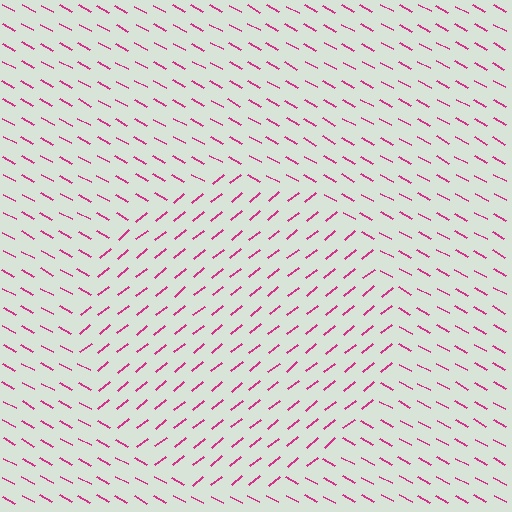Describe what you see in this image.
The image is filled with small magenta line segments. A circle region in the image has lines oriented differently from the surrounding lines, creating a visible texture boundary.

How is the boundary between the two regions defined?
The boundary is defined purely by a change in line orientation (approximately 68 degrees difference). All lines are the same color and thickness.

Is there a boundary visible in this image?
Yes, there is a texture boundary formed by a change in line orientation.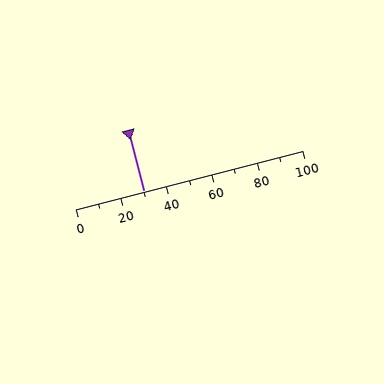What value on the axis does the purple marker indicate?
The marker indicates approximately 30.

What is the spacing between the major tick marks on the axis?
The major ticks are spaced 20 apart.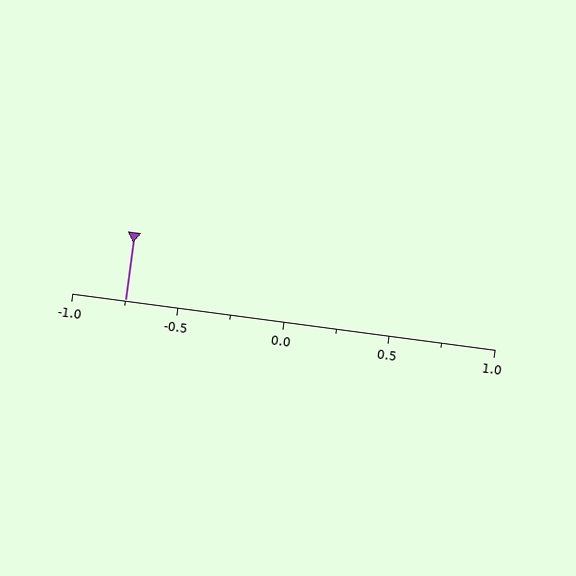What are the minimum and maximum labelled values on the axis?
The axis runs from -1.0 to 1.0.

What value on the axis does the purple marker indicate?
The marker indicates approximately -0.75.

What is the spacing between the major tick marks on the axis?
The major ticks are spaced 0.5 apart.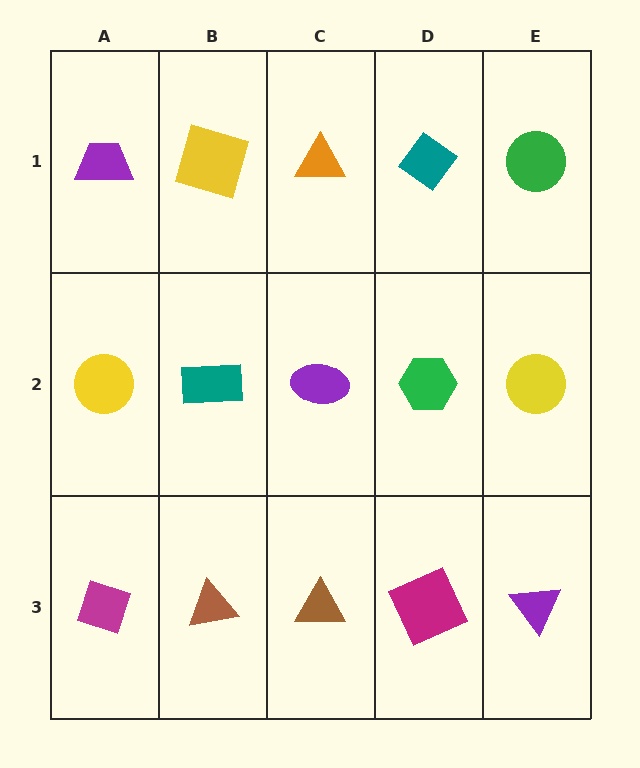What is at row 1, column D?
A teal diamond.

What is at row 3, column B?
A brown triangle.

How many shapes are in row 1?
5 shapes.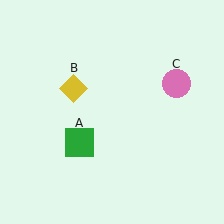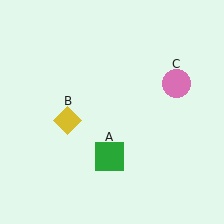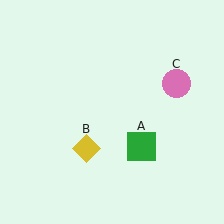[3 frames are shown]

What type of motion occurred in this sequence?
The green square (object A), yellow diamond (object B) rotated counterclockwise around the center of the scene.